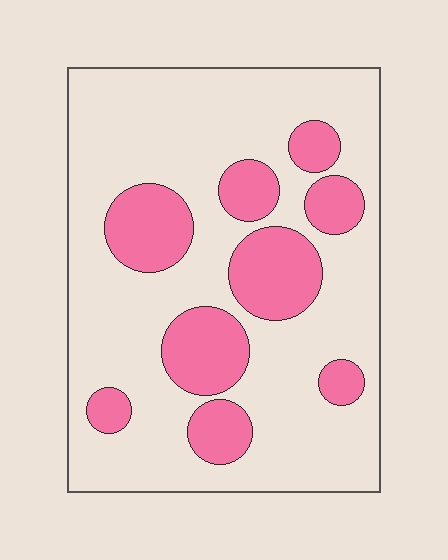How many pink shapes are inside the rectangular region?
9.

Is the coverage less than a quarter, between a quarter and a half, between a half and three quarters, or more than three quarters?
Between a quarter and a half.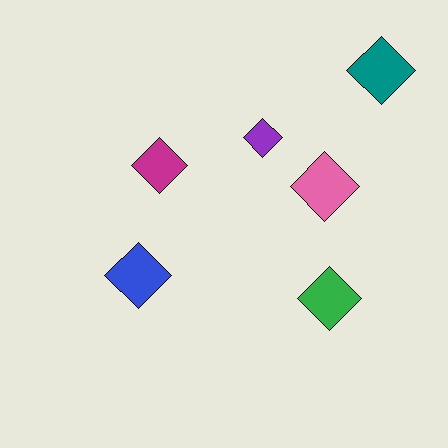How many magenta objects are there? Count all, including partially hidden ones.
There is 1 magenta object.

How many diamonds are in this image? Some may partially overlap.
There are 6 diamonds.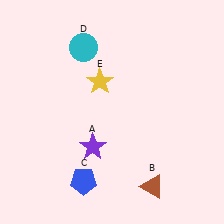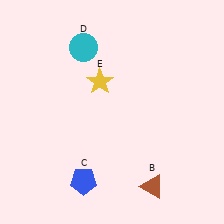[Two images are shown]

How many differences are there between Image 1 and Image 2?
There is 1 difference between the two images.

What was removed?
The purple star (A) was removed in Image 2.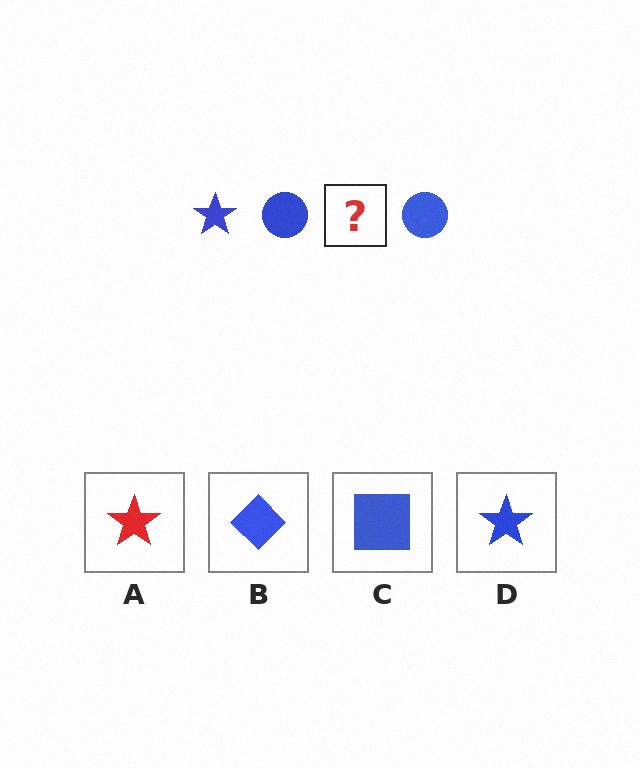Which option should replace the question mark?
Option D.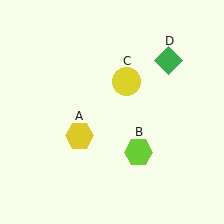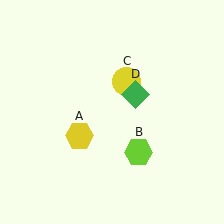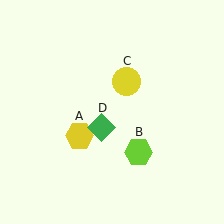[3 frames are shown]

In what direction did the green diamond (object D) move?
The green diamond (object D) moved down and to the left.